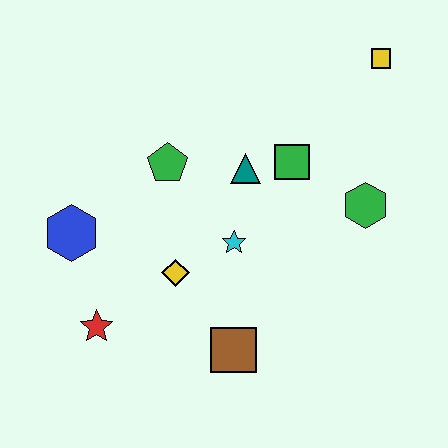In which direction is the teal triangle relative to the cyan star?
The teal triangle is above the cyan star.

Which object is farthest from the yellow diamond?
The yellow square is farthest from the yellow diamond.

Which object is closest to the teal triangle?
The green square is closest to the teal triangle.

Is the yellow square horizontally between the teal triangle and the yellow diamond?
No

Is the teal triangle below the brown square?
No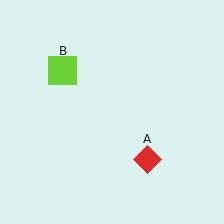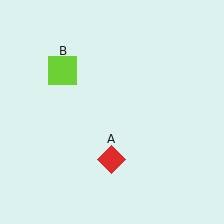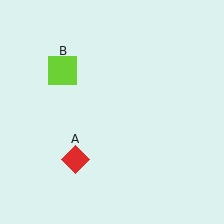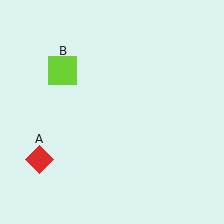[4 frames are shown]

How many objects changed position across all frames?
1 object changed position: red diamond (object A).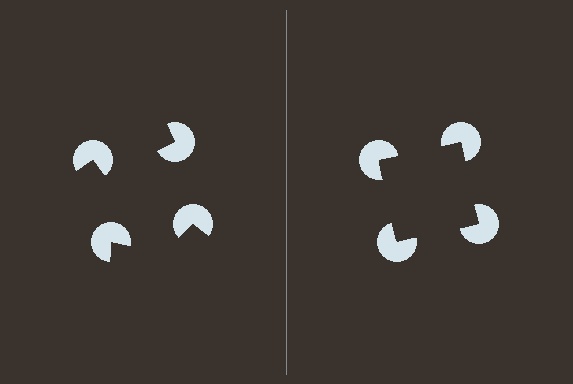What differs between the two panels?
The pac-man discs are positioned identically on both sides; only the wedge orientations differ. On the right they align to a square; on the left they are misaligned.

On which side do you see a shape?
An illusory square appears on the right side. On the left side the wedge cuts are rotated, so no coherent shape forms.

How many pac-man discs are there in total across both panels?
8 — 4 on each side.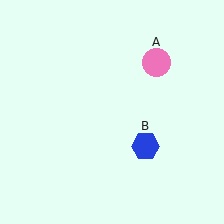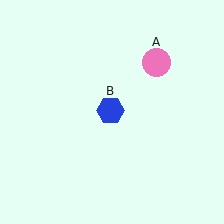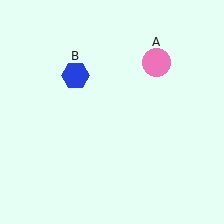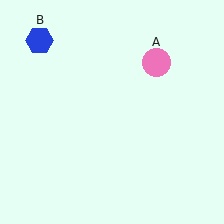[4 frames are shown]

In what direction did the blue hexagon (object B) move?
The blue hexagon (object B) moved up and to the left.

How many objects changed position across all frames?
1 object changed position: blue hexagon (object B).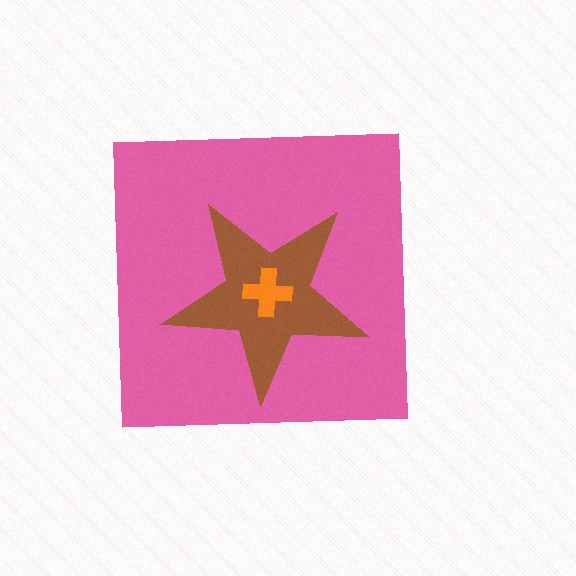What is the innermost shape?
The orange cross.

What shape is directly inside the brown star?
The orange cross.